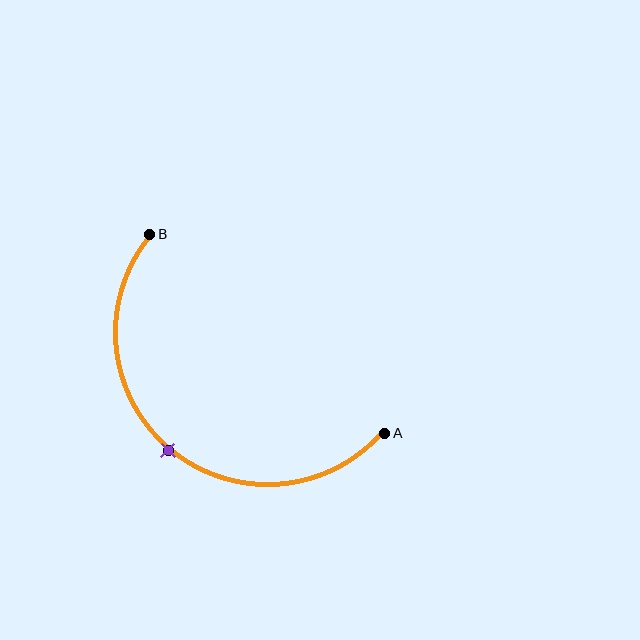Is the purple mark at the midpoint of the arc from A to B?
Yes. The purple mark lies on the arc at equal arc-length from both A and B — it is the arc midpoint.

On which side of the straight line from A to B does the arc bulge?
The arc bulges below and to the left of the straight line connecting A and B.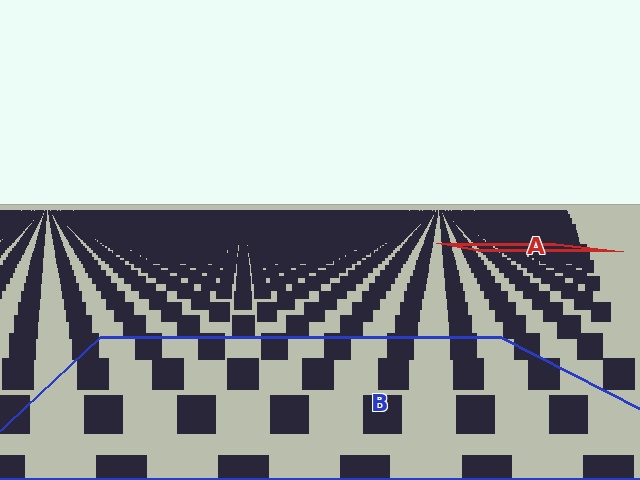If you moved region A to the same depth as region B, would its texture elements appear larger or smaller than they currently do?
They would appear larger. At a closer depth, the same texture elements are projected at a bigger on-screen size.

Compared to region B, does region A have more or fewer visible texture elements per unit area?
Region A has more texture elements per unit area — they are packed more densely because it is farther away.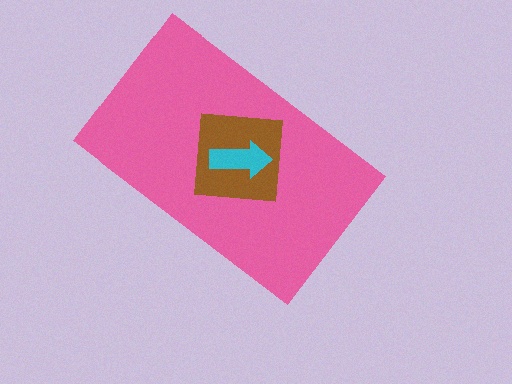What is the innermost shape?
The cyan arrow.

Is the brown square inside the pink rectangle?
Yes.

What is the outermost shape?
The pink rectangle.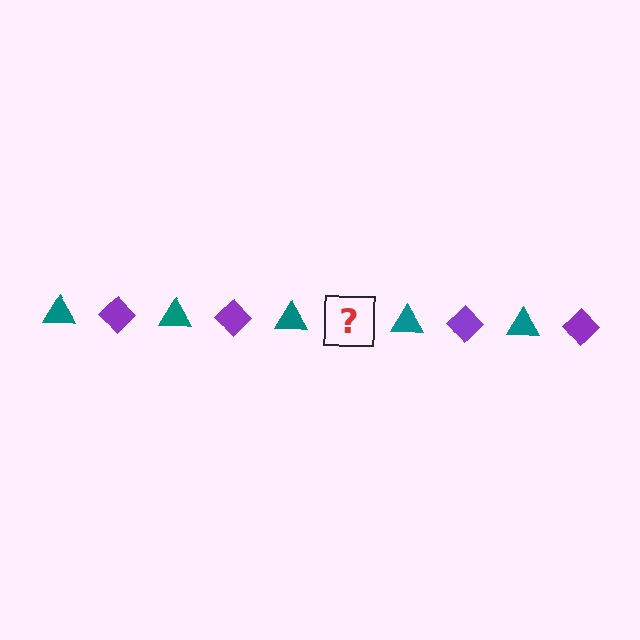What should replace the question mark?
The question mark should be replaced with a purple diamond.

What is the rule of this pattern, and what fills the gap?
The rule is that the pattern alternates between teal triangle and purple diamond. The gap should be filled with a purple diamond.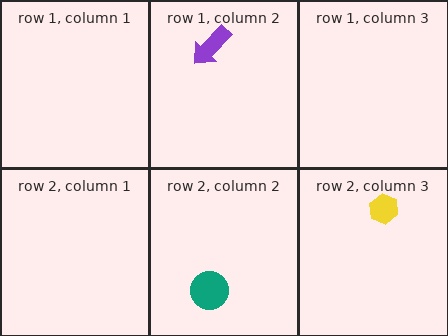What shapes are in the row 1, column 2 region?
The purple arrow.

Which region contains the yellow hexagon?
The row 2, column 3 region.